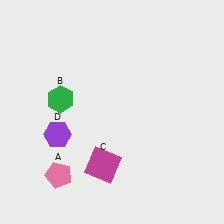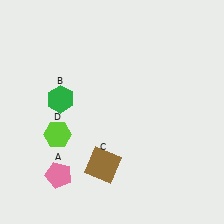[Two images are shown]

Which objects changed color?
C changed from magenta to brown. D changed from purple to lime.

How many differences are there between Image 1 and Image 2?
There are 2 differences between the two images.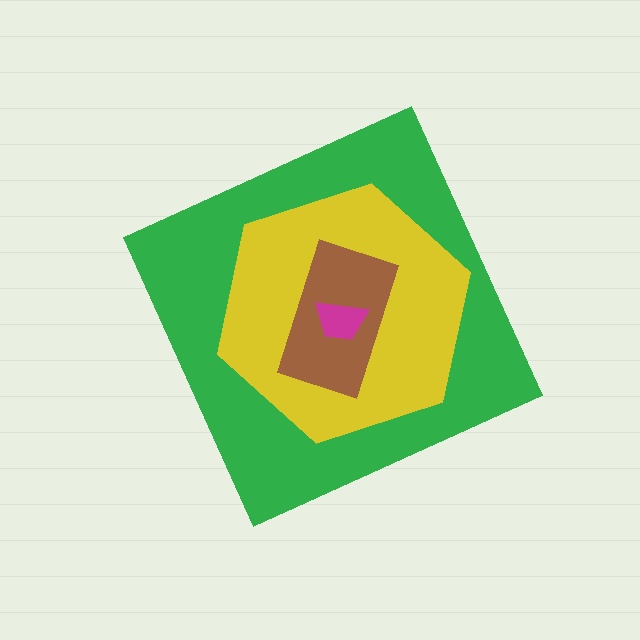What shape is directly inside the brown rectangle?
The magenta trapezoid.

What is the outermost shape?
The green diamond.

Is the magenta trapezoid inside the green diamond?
Yes.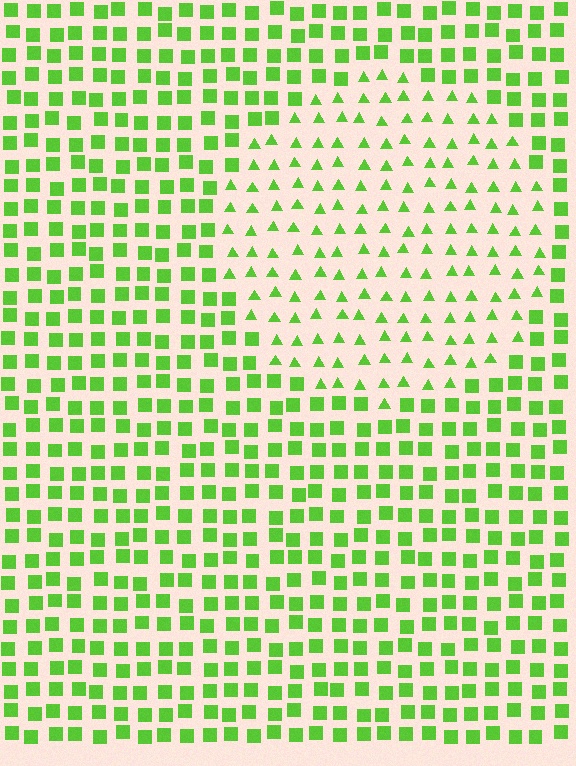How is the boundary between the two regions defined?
The boundary is defined by a change in element shape: triangles inside vs. squares outside. All elements share the same color and spacing.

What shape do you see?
I see a circle.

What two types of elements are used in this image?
The image uses triangles inside the circle region and squares outside it.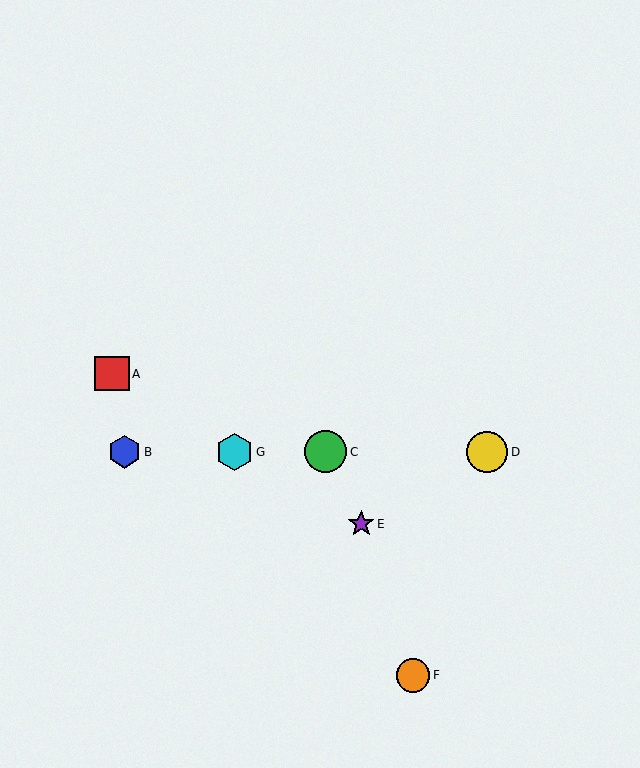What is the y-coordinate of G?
Object G is at y≈452.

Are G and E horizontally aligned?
No, G is at y≈452 and E is at y≈524.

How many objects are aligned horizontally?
4 objects (B, C, D, G) are aligned horizontally.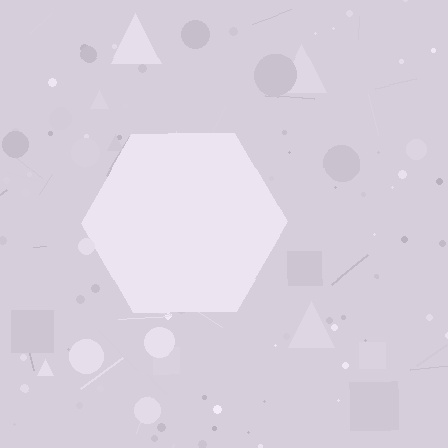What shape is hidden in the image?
A hexagon is hidden in the image.